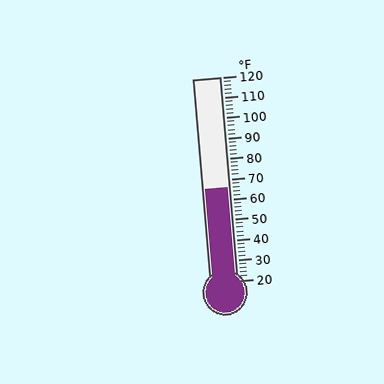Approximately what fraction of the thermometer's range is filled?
The thermometer is filled to approximately 45% of its range.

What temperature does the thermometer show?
The thermometer shows approximately 66°F.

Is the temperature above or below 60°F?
The temperature is above 60°F.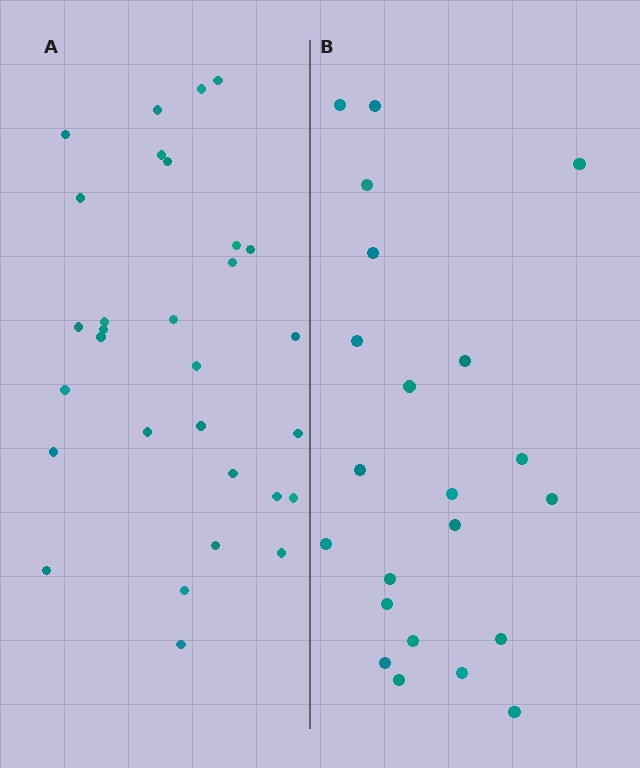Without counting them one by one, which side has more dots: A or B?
Region A (the left region) has more dots.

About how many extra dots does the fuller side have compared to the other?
Region A has roughly 8 or so more dots than region B.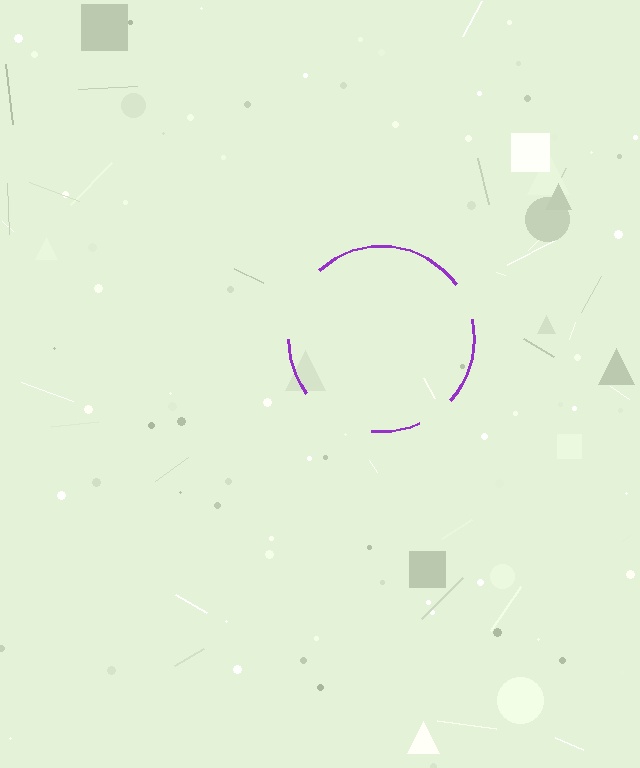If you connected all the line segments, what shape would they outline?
They would outline a circle.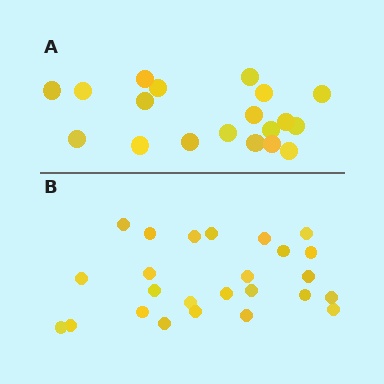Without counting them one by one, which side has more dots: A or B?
Region B (the bottom region) has more dots.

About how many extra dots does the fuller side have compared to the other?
Region B has about 6 more dots than region A.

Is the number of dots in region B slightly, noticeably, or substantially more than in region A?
Region B has noticeably more, but not dramatically so. The ratio is roughly 1.3 to 1.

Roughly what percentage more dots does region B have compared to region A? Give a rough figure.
About 30% more.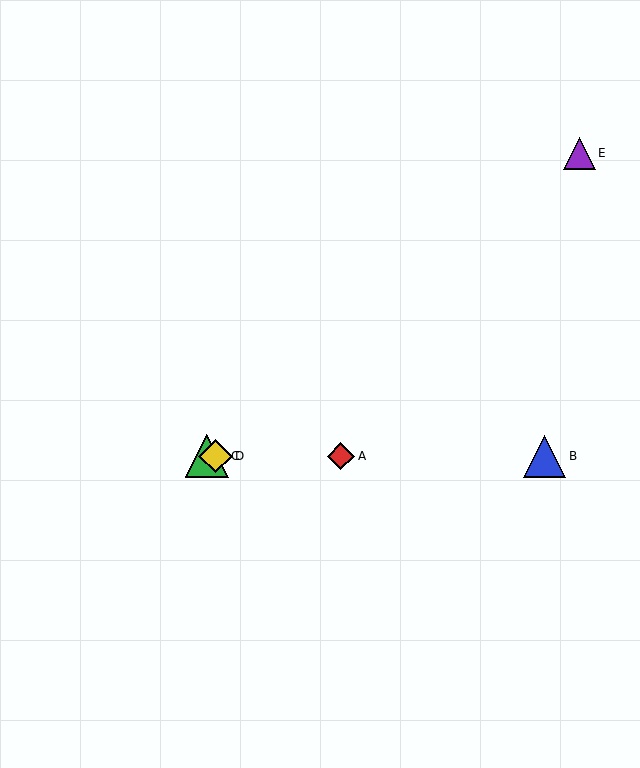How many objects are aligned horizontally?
4 objects (A, B, C, D) are aligned horizontally.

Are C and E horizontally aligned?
No, C is at y≈456 and E is at y≈153.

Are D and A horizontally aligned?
Yes, both are at y≈456.